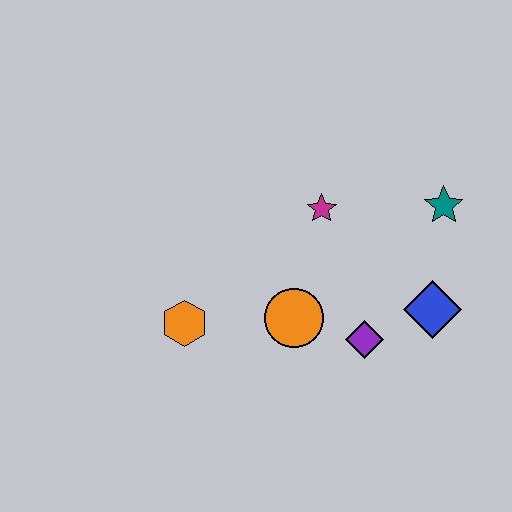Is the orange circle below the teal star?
Yes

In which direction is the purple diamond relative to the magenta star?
The purple diamond is below the magenta star.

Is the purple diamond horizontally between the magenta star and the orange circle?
No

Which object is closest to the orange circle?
The purple diamond is closest to the orange circle.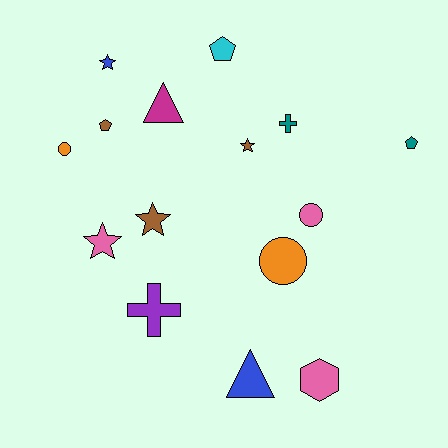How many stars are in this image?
There are 4 stars.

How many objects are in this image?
There are 15 objects.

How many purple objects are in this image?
There is 1 purple object.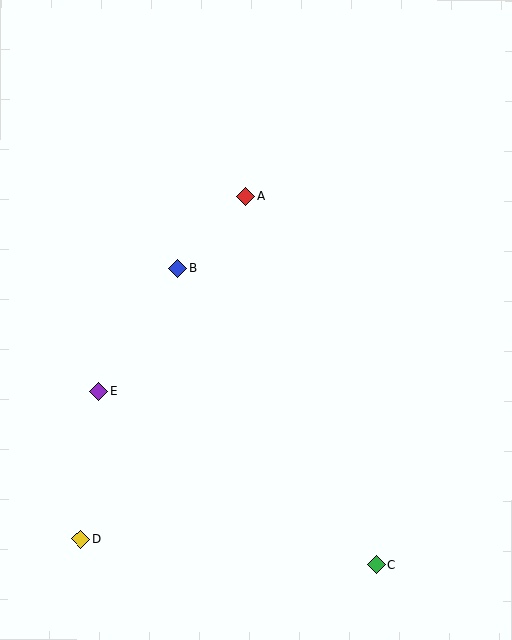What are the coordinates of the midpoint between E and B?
The midpoint between E and B is at (138, 330).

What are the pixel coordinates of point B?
Point B is at (178, 268).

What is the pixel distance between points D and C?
The distance between D and C is 297 pixels.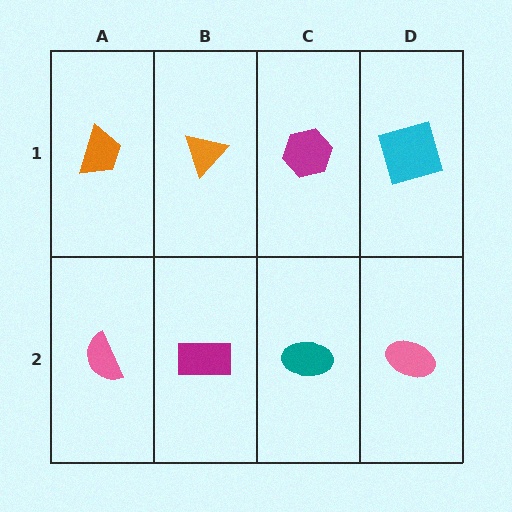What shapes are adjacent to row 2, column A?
An orange trapezoid (row 1, column A), a magenta rectangle (row 2, column B).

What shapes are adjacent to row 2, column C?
A magenta hexagon (row 1, column C), a magenta rectangle (row 2, column B), a pink ellipse (row 2, column D).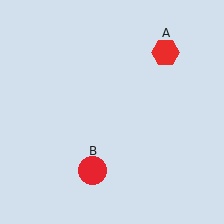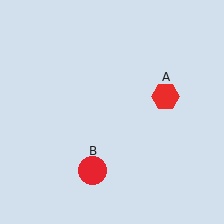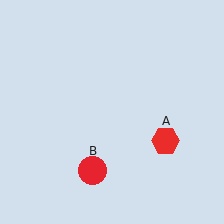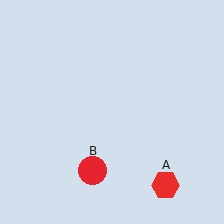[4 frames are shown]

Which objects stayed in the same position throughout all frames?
Red circle (object B) remained stationary.